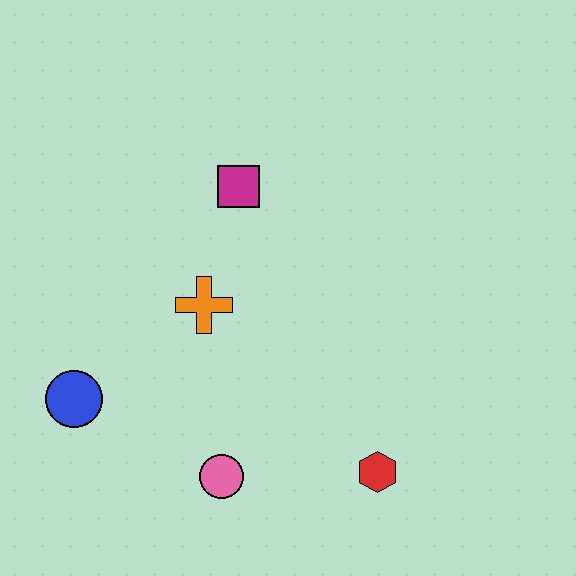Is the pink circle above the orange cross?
No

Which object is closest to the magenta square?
The orange cross is closest to the magenta square.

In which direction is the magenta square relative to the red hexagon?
The magenta square is above the red hexagon.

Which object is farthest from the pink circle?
The magenta square is farthest from the pink circle.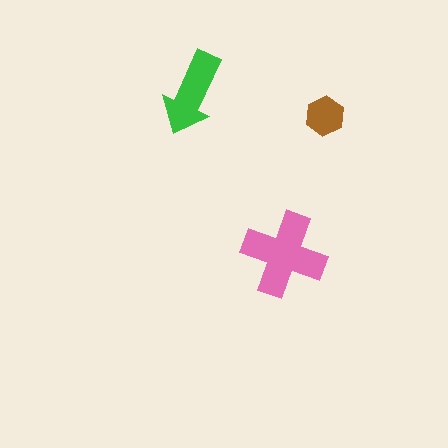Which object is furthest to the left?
The green arrow is leftmost.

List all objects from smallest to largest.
The brown hexagon, the green arrow, the pink cross.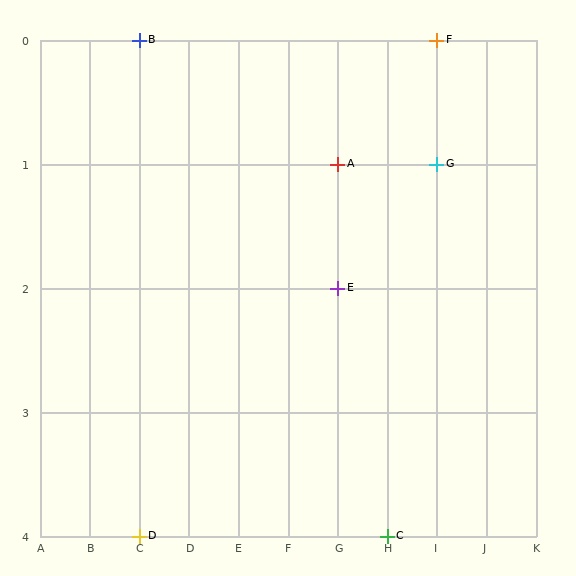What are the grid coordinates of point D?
Point D is at grid coordinates (C, 4).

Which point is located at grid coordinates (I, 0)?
Point F is at (I, 0).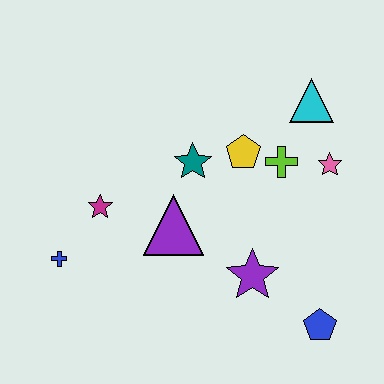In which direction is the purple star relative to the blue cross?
The purple star is to the right of the blue cross.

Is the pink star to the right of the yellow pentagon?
Yes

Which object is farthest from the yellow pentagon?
The blue cross is farthest from the yellow pentagon.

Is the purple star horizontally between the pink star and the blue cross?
Yes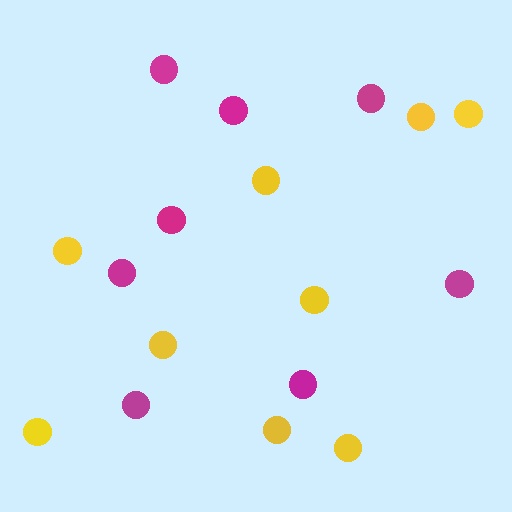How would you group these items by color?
There are 2 groups: one group of yellow circles (9) and one group of magenta circles (8).